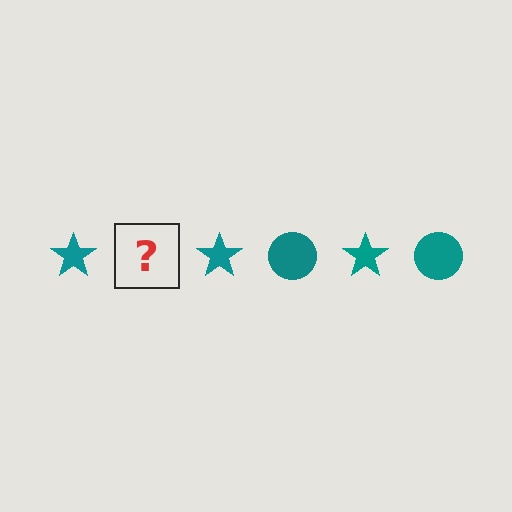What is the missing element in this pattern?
The missing element is a teal circle.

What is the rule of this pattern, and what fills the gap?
The rule is that the pattern cycles through star, circle shapes in teal. The gap should be filled with a teal circle.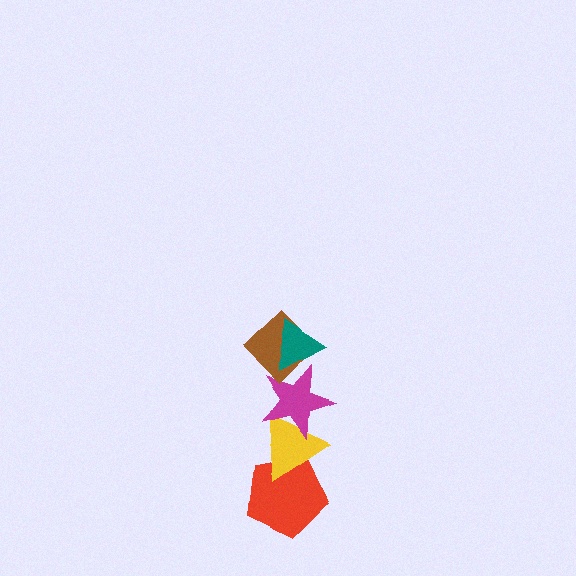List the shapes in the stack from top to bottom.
From top to bottom: the teal triangle, the brown diamond, the magenta star, the yellow triangle, the red pentagon.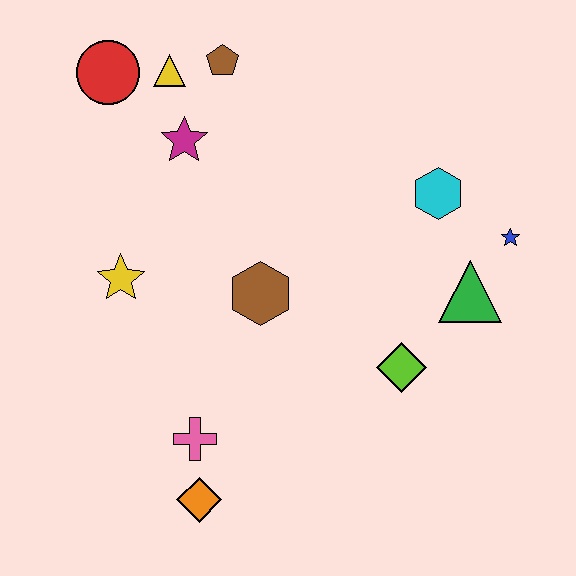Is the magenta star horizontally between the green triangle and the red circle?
Yes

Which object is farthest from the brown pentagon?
The orange diamond is farthest from the brown pentagon.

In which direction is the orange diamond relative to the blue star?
The orange diamond is to the left of the blue star.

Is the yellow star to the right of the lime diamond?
No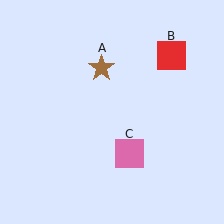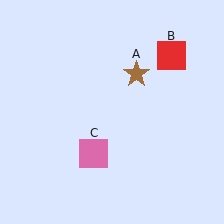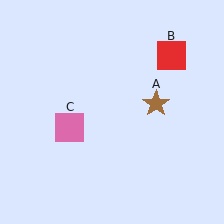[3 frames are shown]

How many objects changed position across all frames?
2 objects changed position: brown star (object A), pink square (object C).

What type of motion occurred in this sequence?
The brown star (object A), pink square (object C) rotated clockwise around the center of the scene.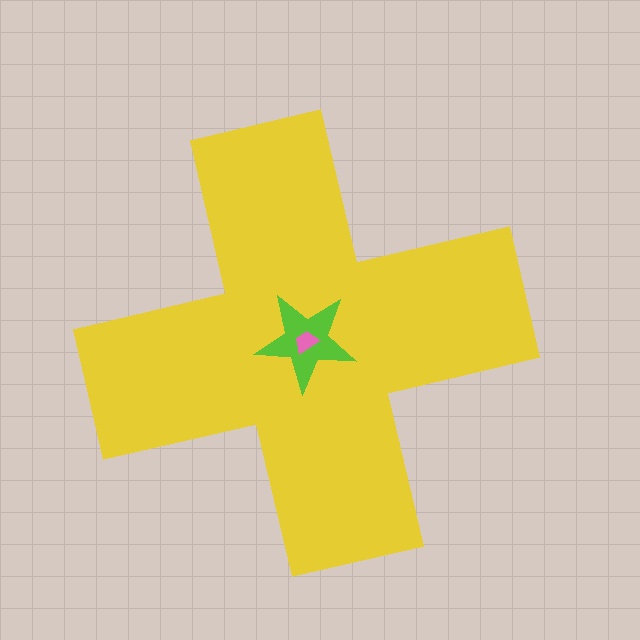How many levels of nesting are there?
3.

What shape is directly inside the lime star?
The pink trapezoid.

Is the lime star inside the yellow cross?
Yes.